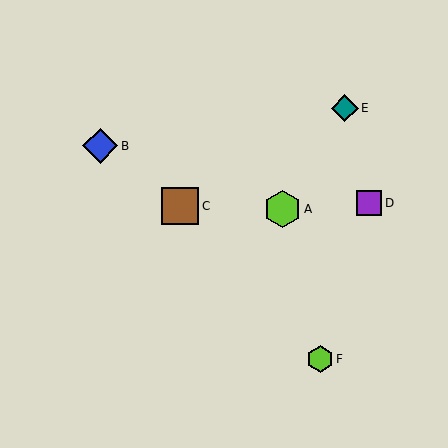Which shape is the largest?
The brown square (labeled C) is the largest.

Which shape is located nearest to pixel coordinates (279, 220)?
The lime hexagon (labeled A) at (283, 209) is nearest to that location.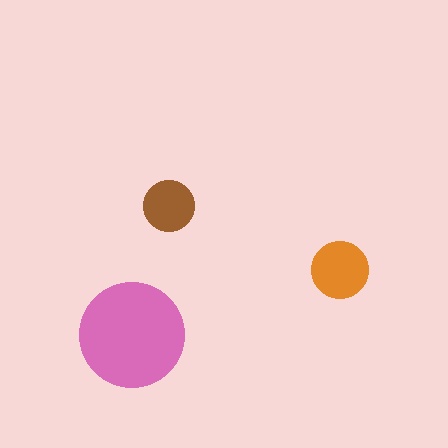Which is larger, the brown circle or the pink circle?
The pink one.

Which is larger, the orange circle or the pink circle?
The pink one.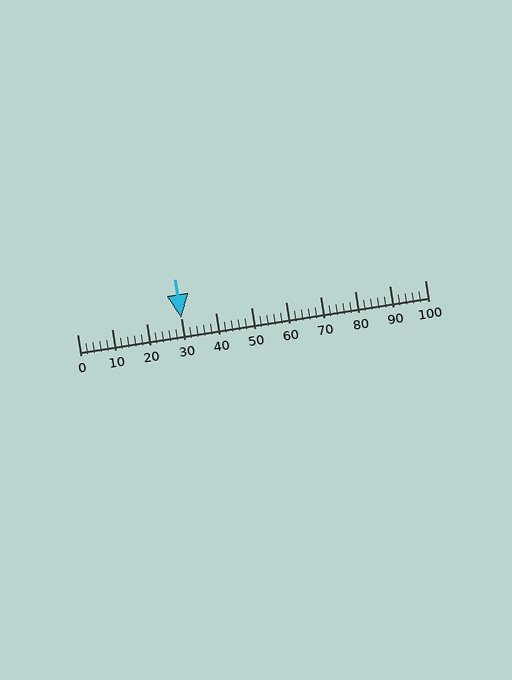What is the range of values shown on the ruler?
The ruler shows values from 0 to 100.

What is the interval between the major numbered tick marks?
The major tick marks are spaced 10 units apart.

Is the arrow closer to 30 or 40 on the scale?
The arrow is closer to 30.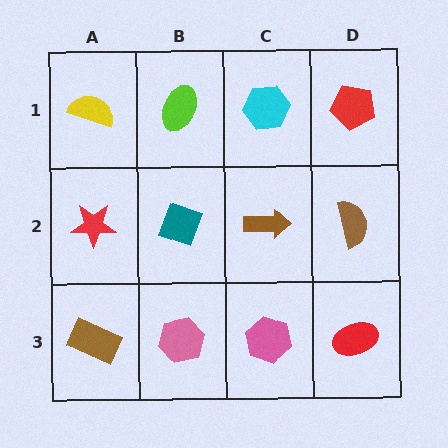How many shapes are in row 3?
4 shapes.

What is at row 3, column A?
A brown rectangle.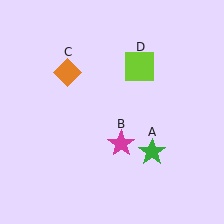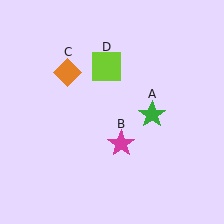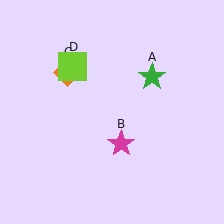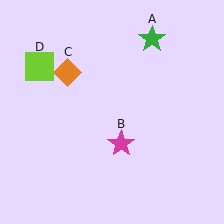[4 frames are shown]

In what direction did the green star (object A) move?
The green star (object A) moved up.